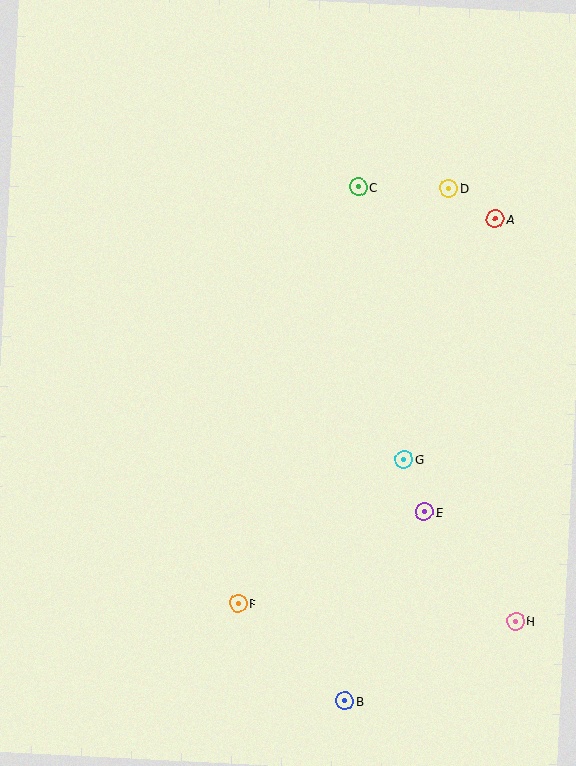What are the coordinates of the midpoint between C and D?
The midpoint between C and D is at (403, 188).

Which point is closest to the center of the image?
Point G at (404, 459) is closest to the center.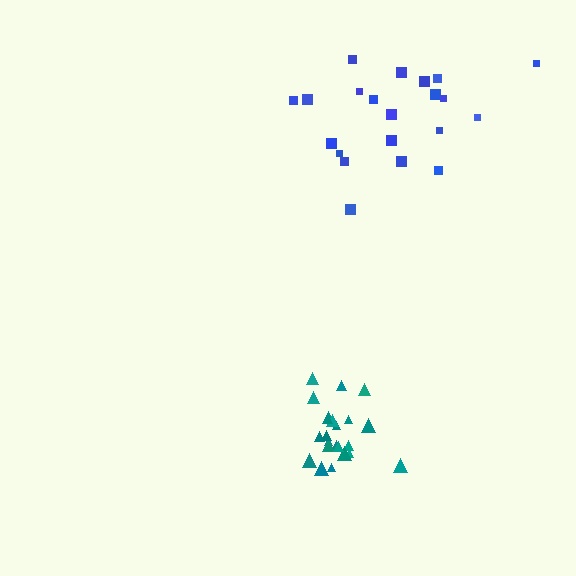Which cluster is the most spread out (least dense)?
Blue.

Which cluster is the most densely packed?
Teal.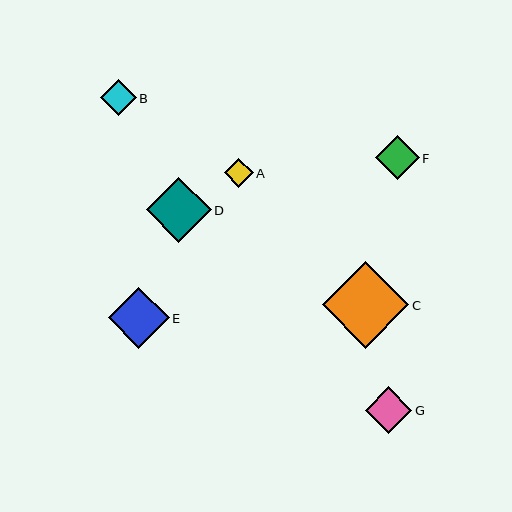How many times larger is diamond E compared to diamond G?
Diamond E is approximately 1.3 times the size of diamond G.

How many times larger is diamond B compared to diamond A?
Diamond B is approximately 1.2 times the size of diamond A.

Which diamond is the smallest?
Diamond A is the smallest with a size of approximately 29 pixels.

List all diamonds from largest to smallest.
From largest to smallest: C, D, E, G, F, B, A.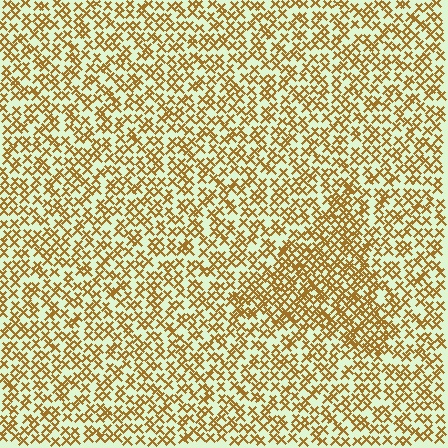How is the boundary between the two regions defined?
The boundary is defined by a change in element density (approximately 1.7x ratio). All elements are the same color, size, and shape.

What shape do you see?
I see a triangle.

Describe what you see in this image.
The image contains small brown elements arranged at two different densities. A triangle-shaped region is visible where the elements are more densely packed than the surrounding area.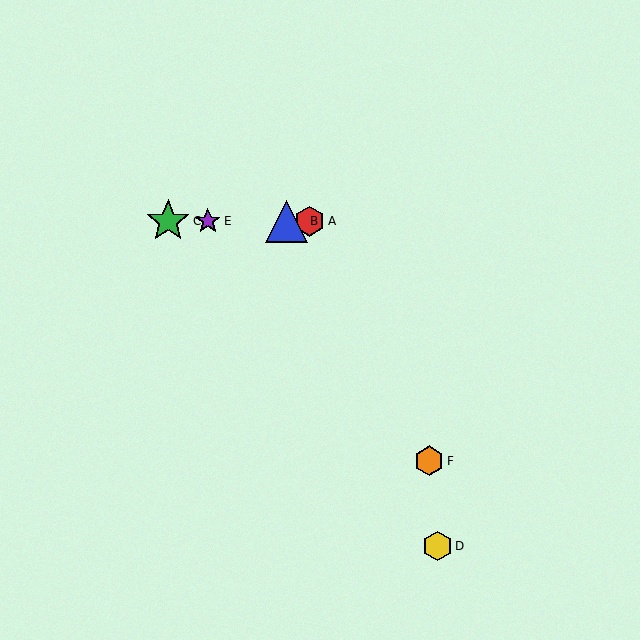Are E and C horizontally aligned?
Yes, both are at y≈221.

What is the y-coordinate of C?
Object C is at y≈221.